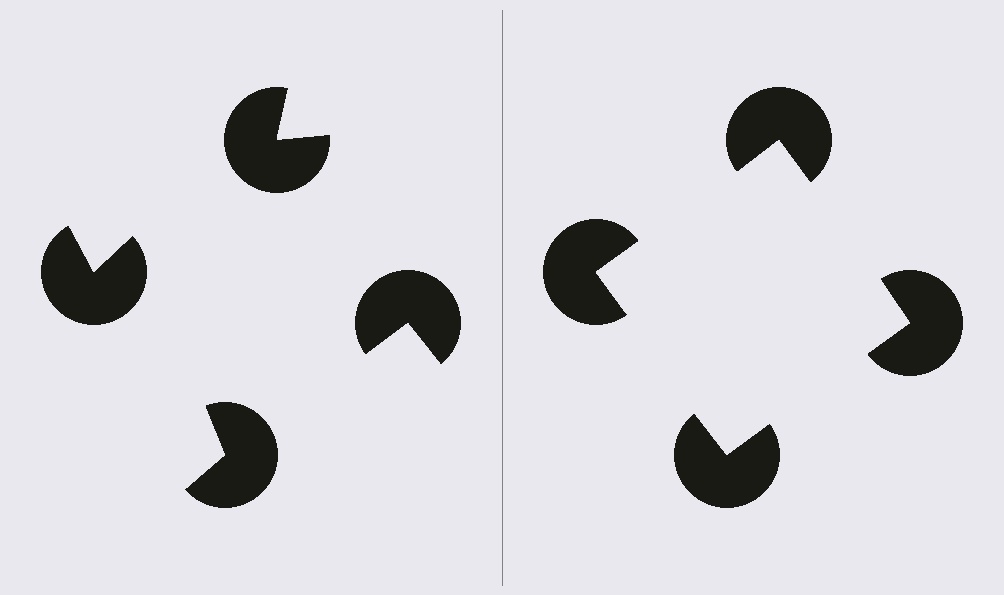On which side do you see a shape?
An illusory square appears on the right side. On the left side the wedge cuts are rotated, so no coherent shape forms.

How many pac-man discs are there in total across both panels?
8 — 4 on each side.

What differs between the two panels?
The pac-man discs are positioned identically on both sides; only the wedge orientations differ. On the right they align to a square; on the left they are misaligned.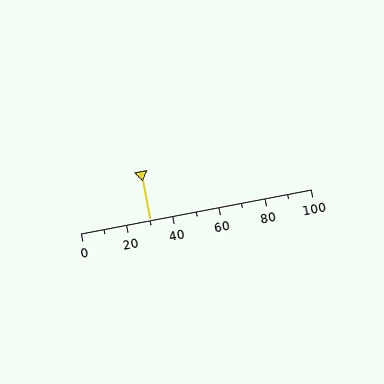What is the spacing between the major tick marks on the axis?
The major ticks are spaced 20 apart.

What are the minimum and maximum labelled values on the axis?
The axis runs from 0 to 100.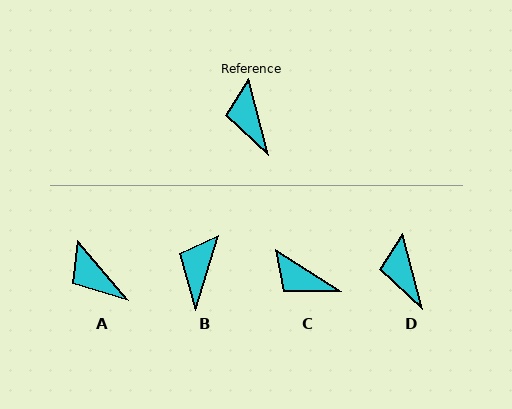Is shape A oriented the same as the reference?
No, it is off by about 26 degrees.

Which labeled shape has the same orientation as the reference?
D.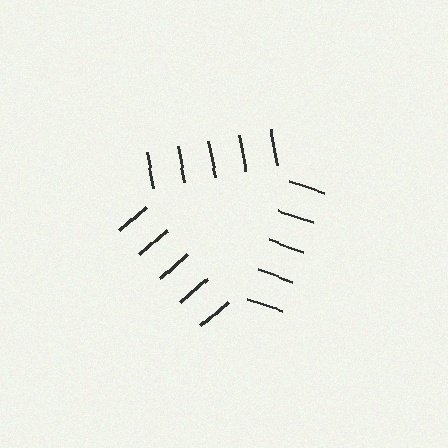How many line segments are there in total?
15 — 5 along each of the 3 edges.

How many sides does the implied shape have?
3 sides — the line-ends trace a triangle.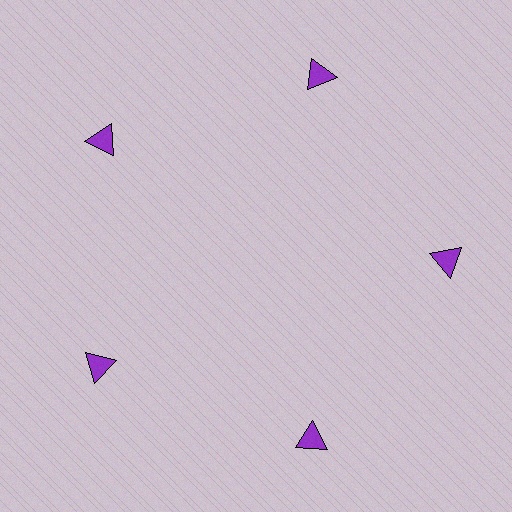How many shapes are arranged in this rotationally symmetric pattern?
There are 5 shapes, arranged in 5 groups of 1.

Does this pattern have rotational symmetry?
Yes, this pattern has 5-fold rotational symmetry. It looks the same after rotating 72 degrees around the center.